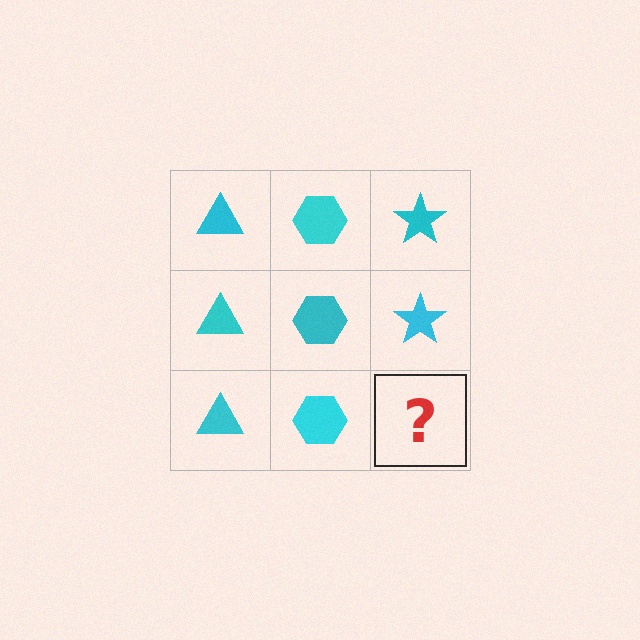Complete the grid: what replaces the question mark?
The question mark should be replaced with a cyan star.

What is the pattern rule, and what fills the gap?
The rule is that each column has a consistent shape. The gap should be filled with a cyan star.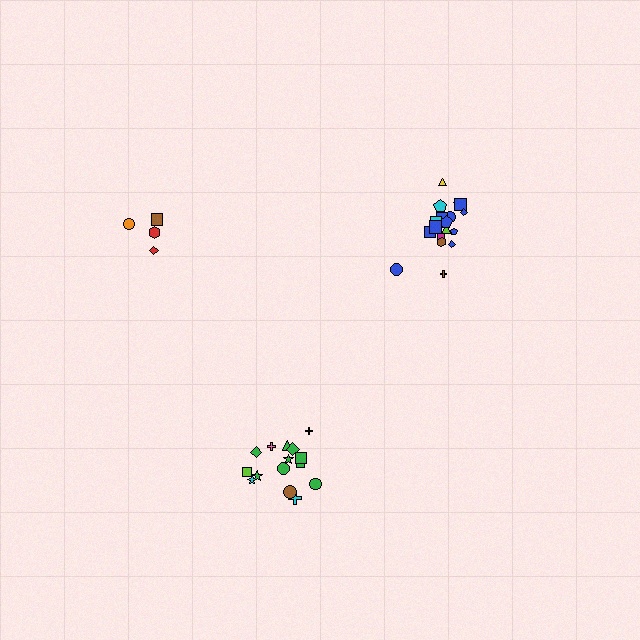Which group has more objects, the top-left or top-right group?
The top-right group.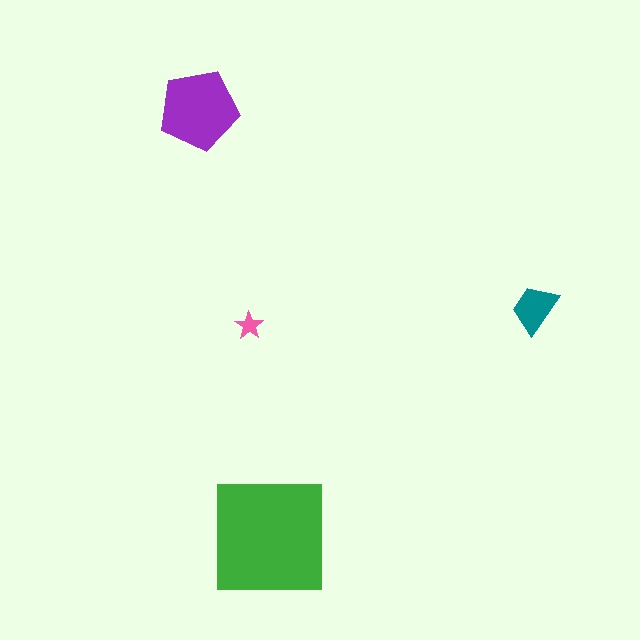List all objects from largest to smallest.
The green square, the purple pentagon, the teal trapezoid, the pink star.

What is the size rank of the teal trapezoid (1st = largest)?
3rd.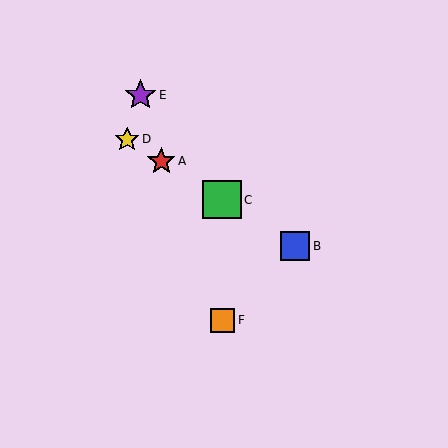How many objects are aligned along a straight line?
4 objects (A, B, C, D) are aligned along a straight line.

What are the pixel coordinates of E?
Object E is at (141, 95).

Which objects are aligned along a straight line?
Objects A, B, C, D are aligned along a straight line.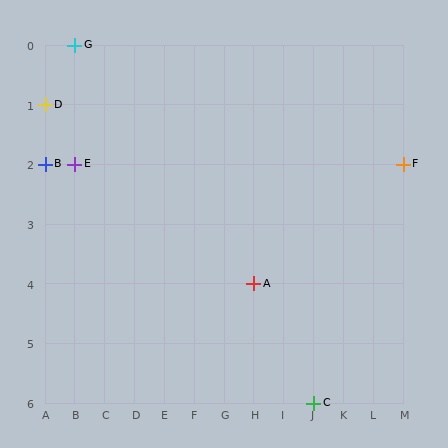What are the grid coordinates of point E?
Point E is at grid coordinates (B, 2).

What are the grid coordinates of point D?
Point D is at grid coordinates (A, 1).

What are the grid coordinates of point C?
Point C is at grid coordinates (J, 6).